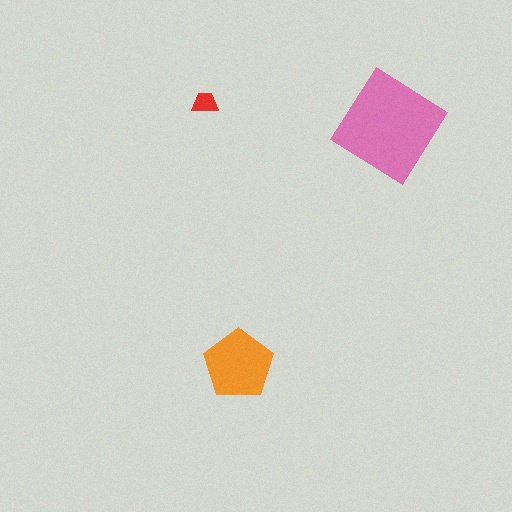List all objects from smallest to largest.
The red trapezoid, the orange pentagon, the pink diamond.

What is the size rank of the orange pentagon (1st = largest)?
2nd.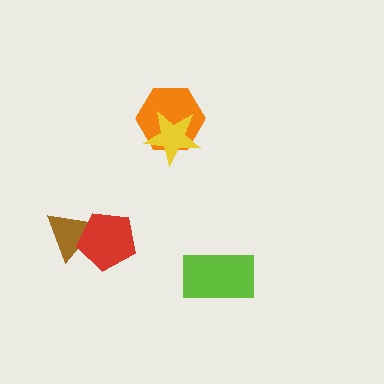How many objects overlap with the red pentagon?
1 object overlaps with the red pentagon.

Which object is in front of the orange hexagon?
The yellow star is in front of the orange hexagon.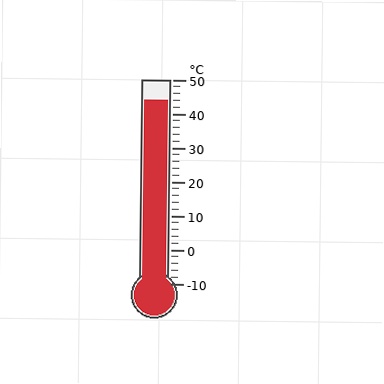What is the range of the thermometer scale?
The thermometer scale ranges from -10°C to 50°C.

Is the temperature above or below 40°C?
The temperature is above 40°C.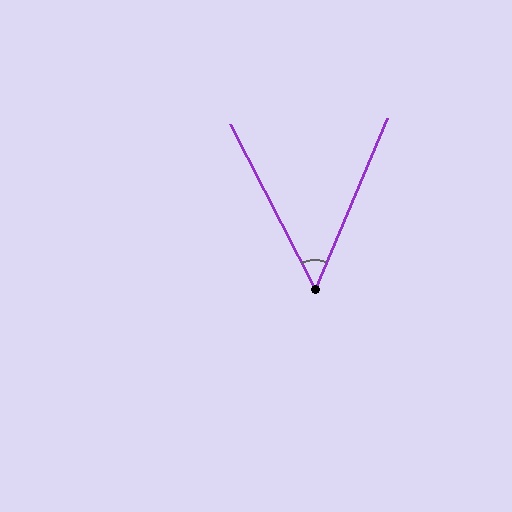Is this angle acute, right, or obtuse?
It is acute.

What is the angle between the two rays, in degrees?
Approximately 50 degrees.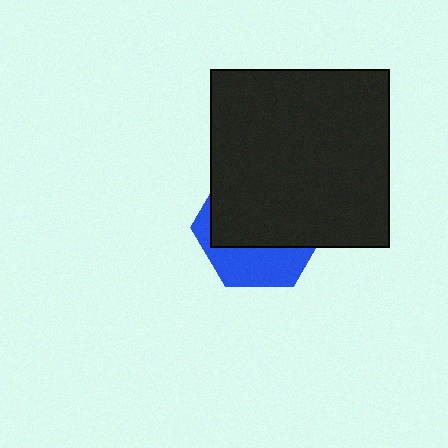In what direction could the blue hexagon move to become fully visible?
The blue hexagon could move down. That would shift it out from behind the black square entirely.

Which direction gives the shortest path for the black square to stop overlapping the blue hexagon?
Moving up gives the shortest separation.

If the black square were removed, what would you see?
You would see the complete blue hexagon.